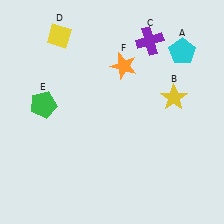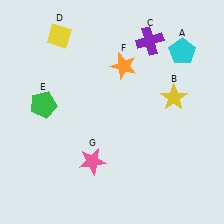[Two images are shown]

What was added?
A pink star (G) was added in Image 2.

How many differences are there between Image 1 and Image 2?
There is 1 difference between the two images.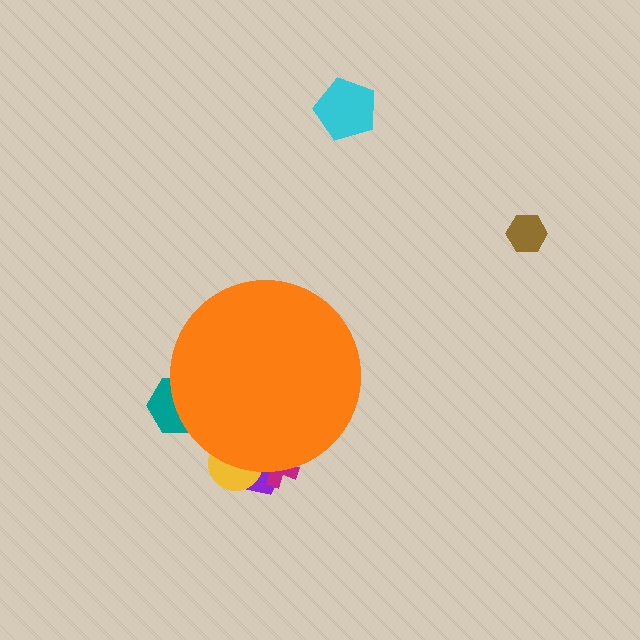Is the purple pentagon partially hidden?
Yes, the purple pentagon is partially hidden behind the orange circle.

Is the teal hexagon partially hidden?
Yes, the teal hexagon is partially hidden behind the orange circle.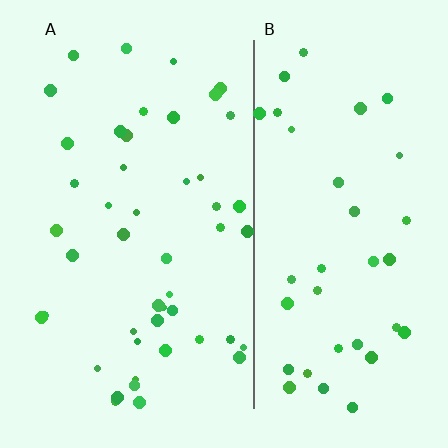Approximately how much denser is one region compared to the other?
Approximately 1.2× — region A over region B.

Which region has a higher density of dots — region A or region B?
A (the left).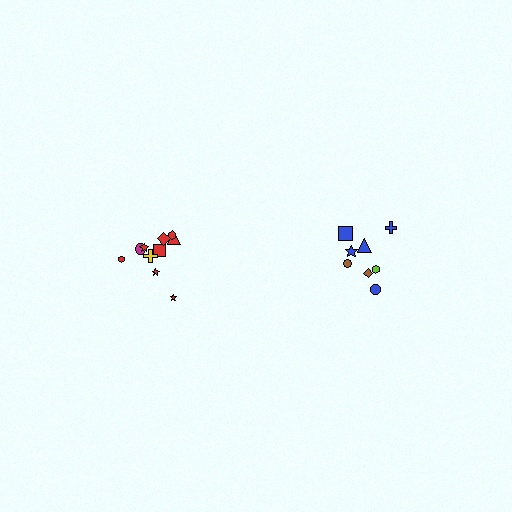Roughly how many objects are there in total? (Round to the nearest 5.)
Roughly 20 objects in total.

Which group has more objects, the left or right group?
The left group.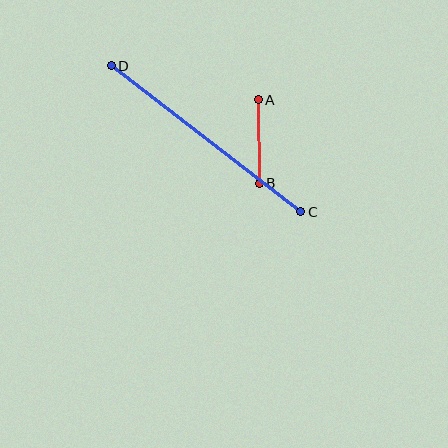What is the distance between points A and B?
The distance is approximately 84 pixels.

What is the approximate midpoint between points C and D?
The midpoint is at approximately (206, 139) pixels.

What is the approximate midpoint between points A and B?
The midpoint is at approximately (259, 142) pixels.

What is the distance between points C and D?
The distance is approximately 239 pixels.